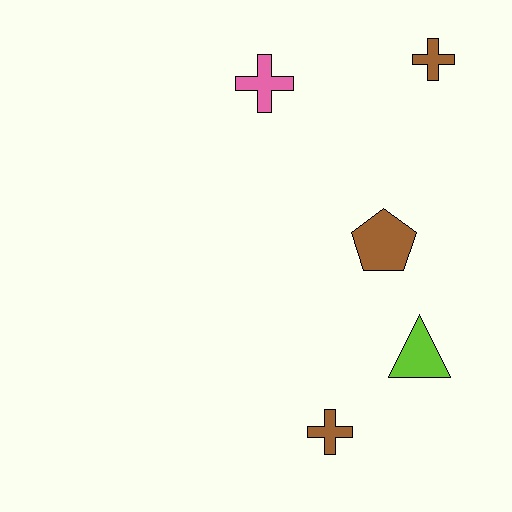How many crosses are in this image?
There are 3 crosses.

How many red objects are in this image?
There are no red objects.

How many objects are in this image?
There are 5 objects.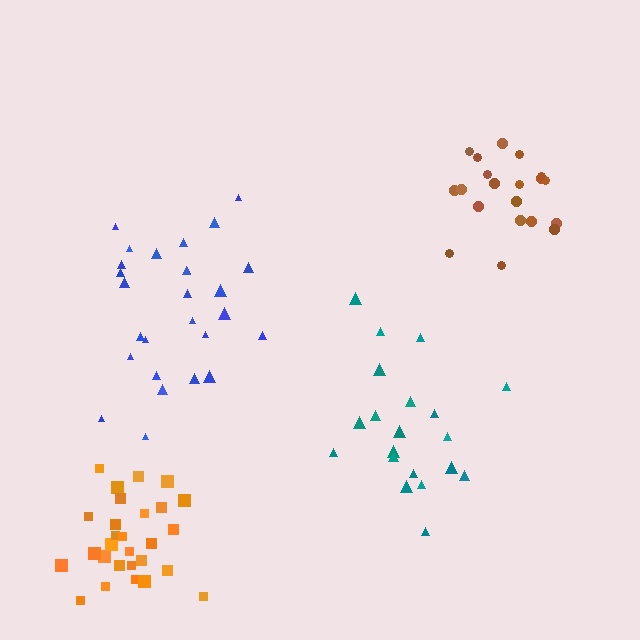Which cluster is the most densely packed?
Brown.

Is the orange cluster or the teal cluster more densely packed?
Orange.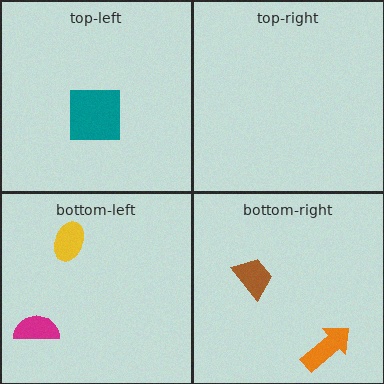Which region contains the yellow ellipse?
The bottom-left region.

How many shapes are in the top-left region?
1.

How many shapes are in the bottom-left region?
2.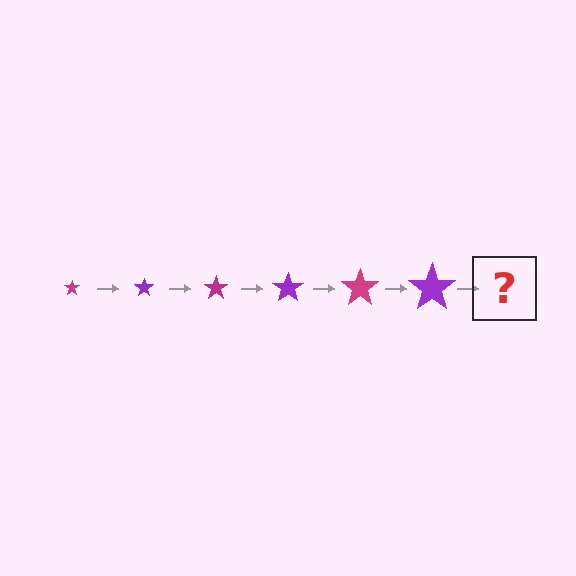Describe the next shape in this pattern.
It should be a magenta star, larger than the previous one.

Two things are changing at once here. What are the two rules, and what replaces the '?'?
The two rules are that the star grows larger each step and the color cycles through magenta and purple. The '?' should be a magenta star, larger than the previous one.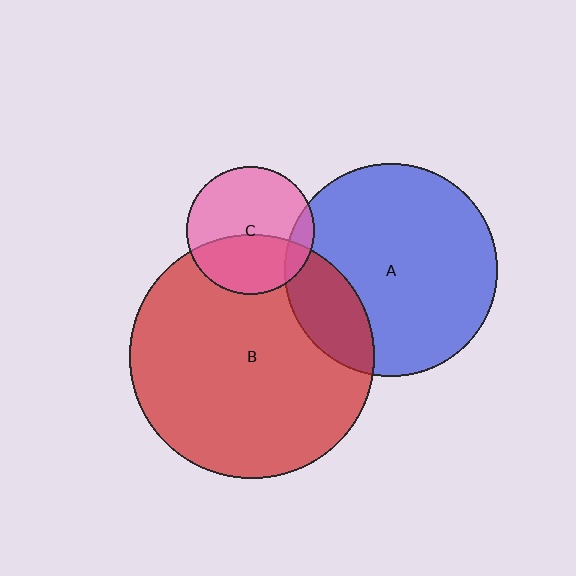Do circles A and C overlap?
Yes.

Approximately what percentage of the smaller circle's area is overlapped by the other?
Approximately 10%.